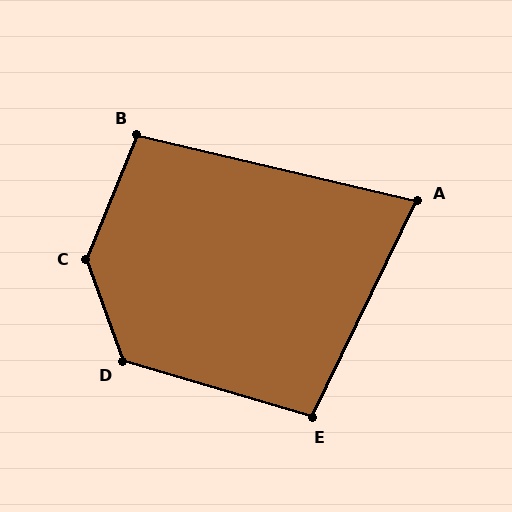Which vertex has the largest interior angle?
C, at approximately 138 degrees.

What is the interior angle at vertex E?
Approximately 100 degrees (obtuse).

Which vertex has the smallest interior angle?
A, at approximately 77 degrees.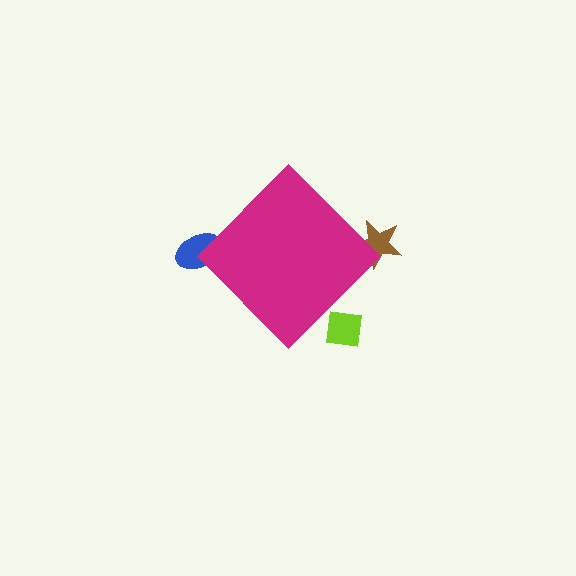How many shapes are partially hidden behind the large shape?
3 shapes are partially hidden.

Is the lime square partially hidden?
Yes, the lime square is partially hidden behind the magenta diamond.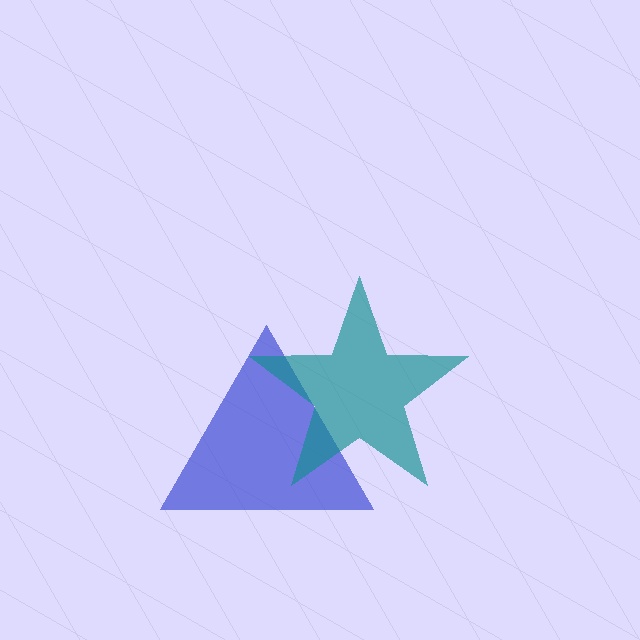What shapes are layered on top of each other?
The layered shapes are: a blue triangle, a teal star.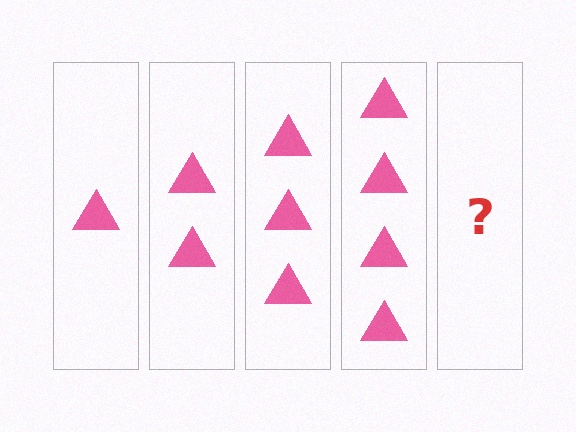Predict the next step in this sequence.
The next step is 5 triangles.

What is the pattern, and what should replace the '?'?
The pattern is that each step adds one more triangle. The '?' should be 5 triangles.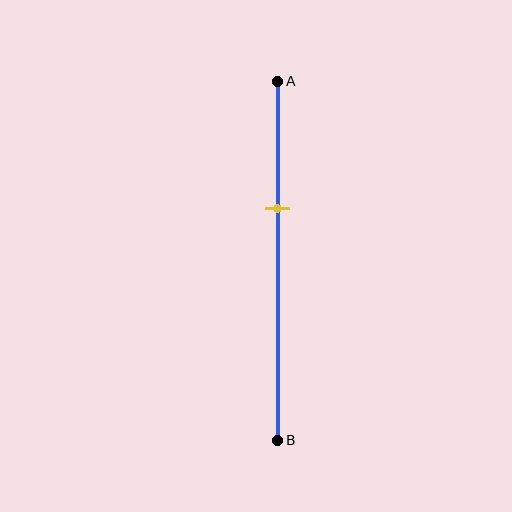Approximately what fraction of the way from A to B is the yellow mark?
The yellow mark is approximately 35% of the way from A to B.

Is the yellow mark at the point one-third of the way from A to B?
Yes, the mark is approximately at the one-third point.